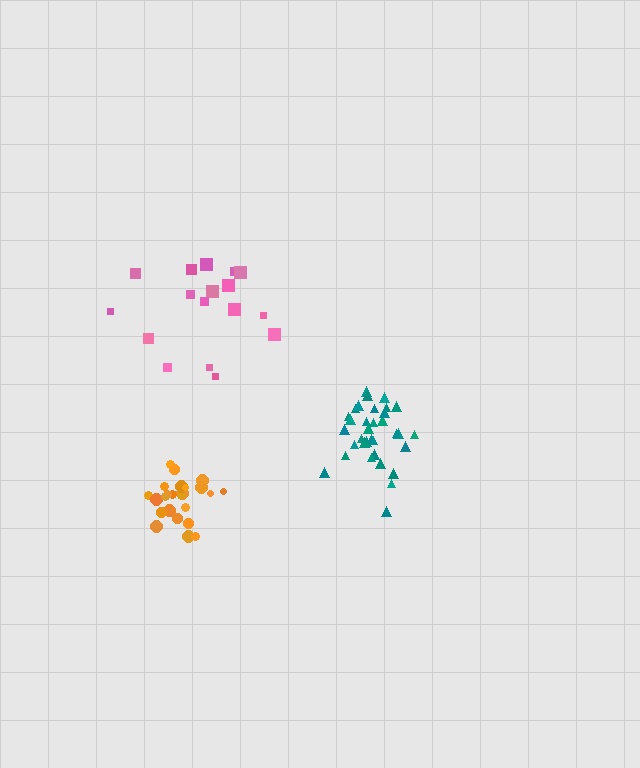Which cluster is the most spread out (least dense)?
Pink.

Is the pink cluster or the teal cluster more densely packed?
Teal.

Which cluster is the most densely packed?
Teal.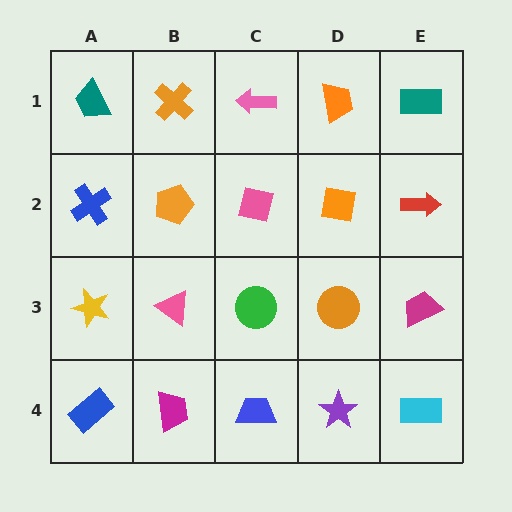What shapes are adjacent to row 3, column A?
A blue cross (row 2, column A), a blue rectangle (row 4, column A), a pink triangle (row 3, column B).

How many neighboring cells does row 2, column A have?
3.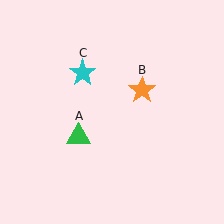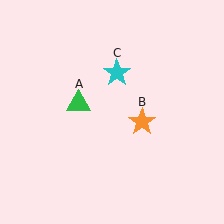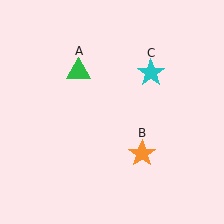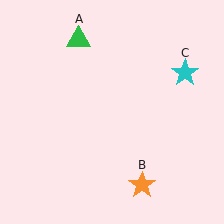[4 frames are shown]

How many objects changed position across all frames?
3 objects changed position: green triangle (object A), orange star (object B), cyan star (object C).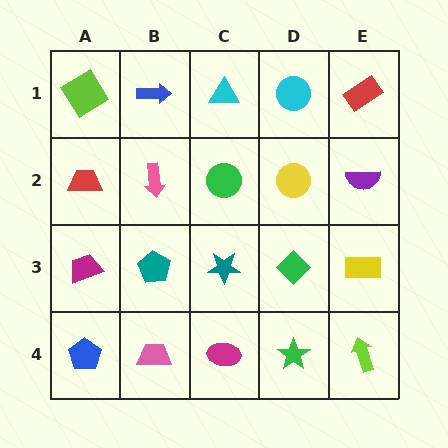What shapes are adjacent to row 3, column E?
A purple semicircle (row 2, column E), a lime arrow (row 4, column E), a green diamond (row 3, column D).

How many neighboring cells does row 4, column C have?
3.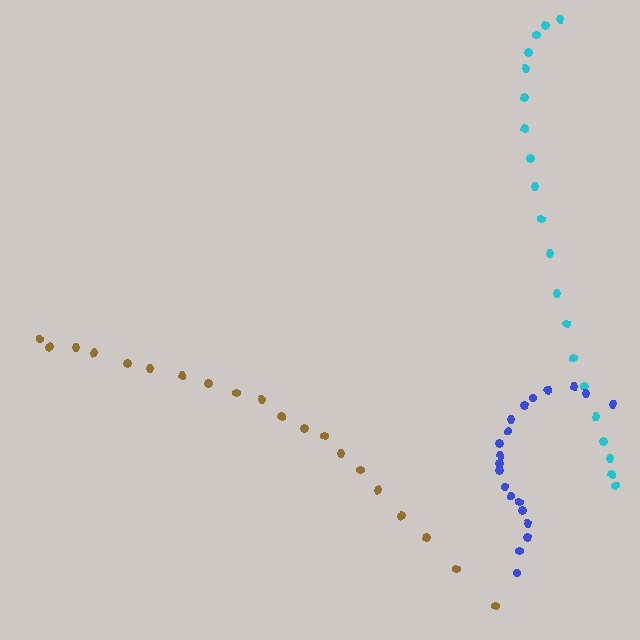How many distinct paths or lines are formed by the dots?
There are 3 distinct paths.